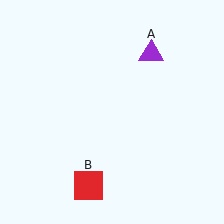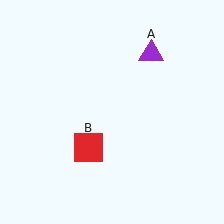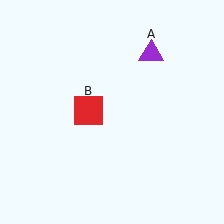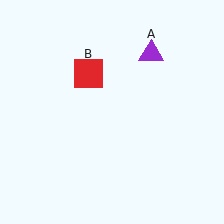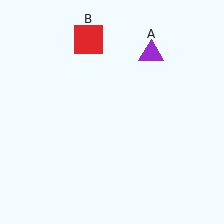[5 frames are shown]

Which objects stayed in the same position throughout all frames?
Purple triangle (object A) remained stationary.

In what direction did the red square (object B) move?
The red square (object B) moved up.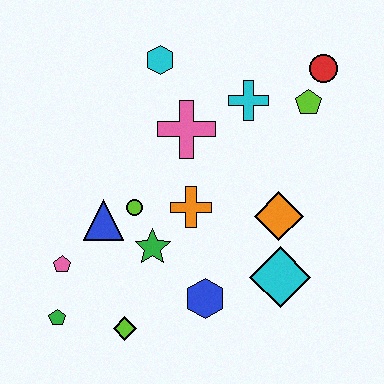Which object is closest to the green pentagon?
The pink pentagon is closest to the green pentagon.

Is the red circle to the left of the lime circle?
No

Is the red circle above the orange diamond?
Yes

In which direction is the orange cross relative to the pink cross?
The orange cross is below the pink cross.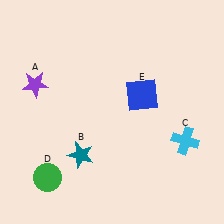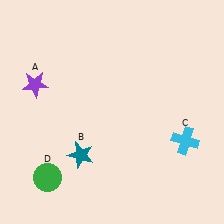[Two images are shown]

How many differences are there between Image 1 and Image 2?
There is 1 difference between the two images.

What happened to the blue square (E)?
The blue square (E) was removed in Image 2. It was in the top-right area of Image 1.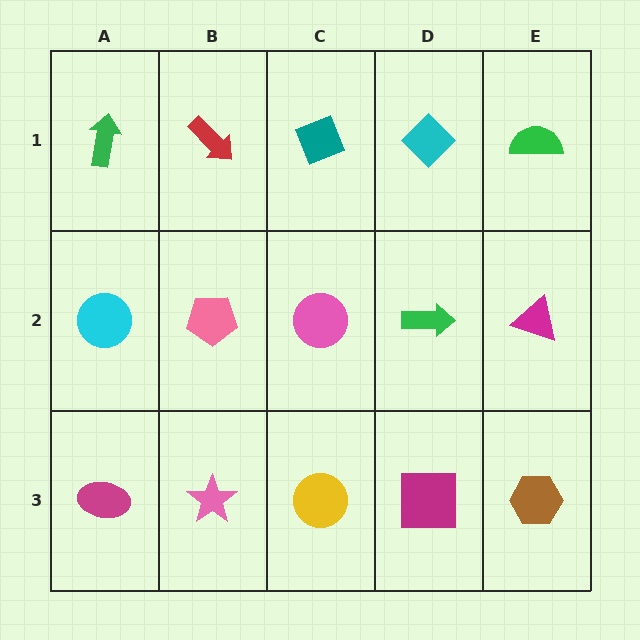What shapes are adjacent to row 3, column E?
A magenta triangle (row 2, column E), a magenta square (row 3, column D).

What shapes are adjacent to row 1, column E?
A magenta triangle (row 2, column E), a cyan diamond (row 1, column D).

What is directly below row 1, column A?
A cyan circle.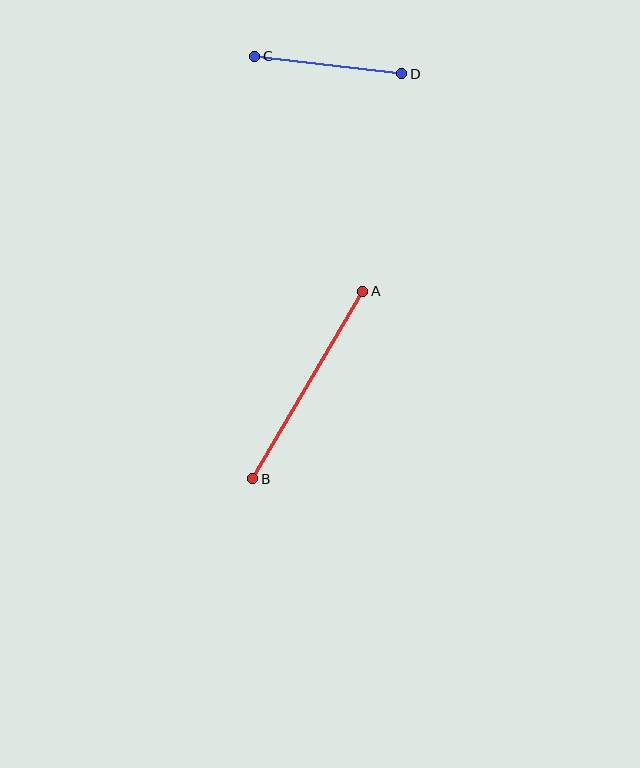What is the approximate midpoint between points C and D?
The midpoint is at approximately (328, 65) pixels.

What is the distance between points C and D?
The distance is approximately 148 pixels.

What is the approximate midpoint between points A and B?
The midpoint is at approximately (308, 385) pixels.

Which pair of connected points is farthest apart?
Points A and B are farthest apart.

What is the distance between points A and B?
The distance is approximately 217 pixels.